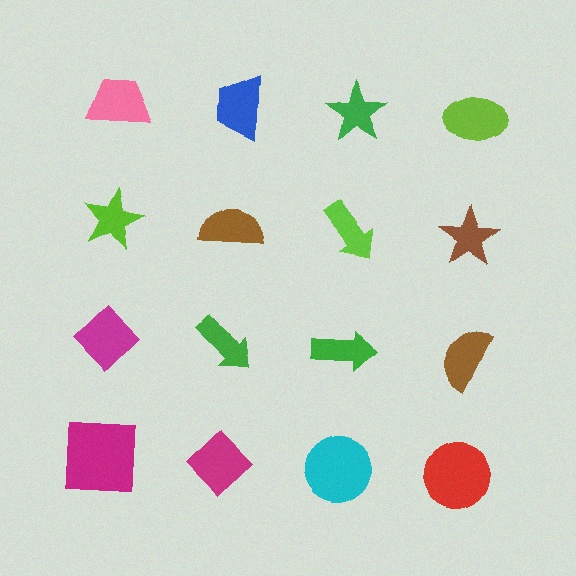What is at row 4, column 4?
A red circle.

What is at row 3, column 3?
A green arrow.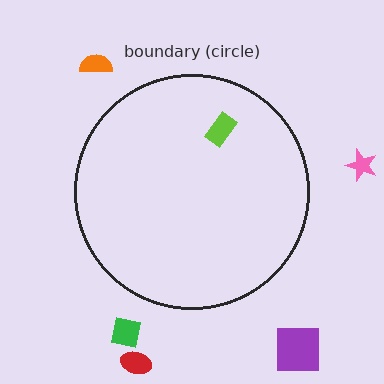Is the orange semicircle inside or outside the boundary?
Outside.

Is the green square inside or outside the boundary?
Outside.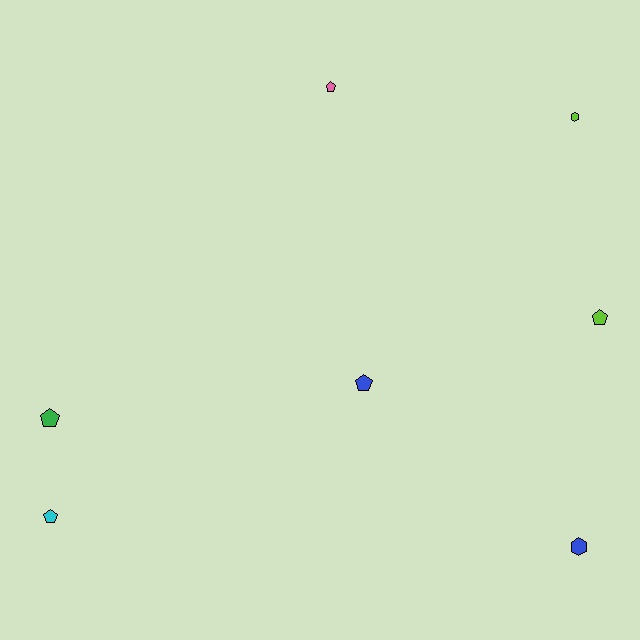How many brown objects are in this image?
There are no brown objects.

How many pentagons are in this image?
There are 5 pentagons.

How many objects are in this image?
There are 7 objects.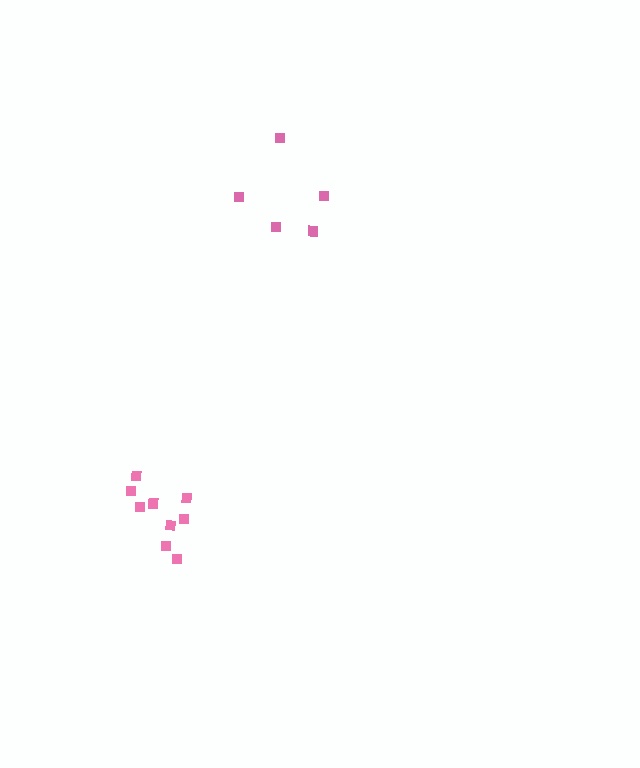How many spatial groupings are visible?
There are 2 spatial groupings.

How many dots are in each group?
Group 1: 5 dots, Group 2: 9 dots (14 total).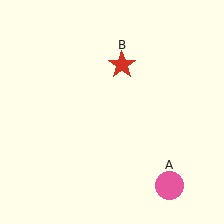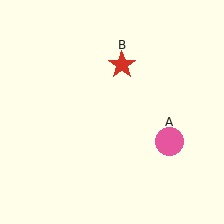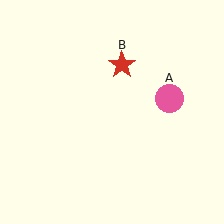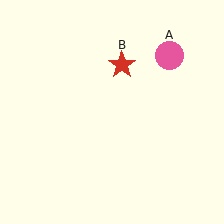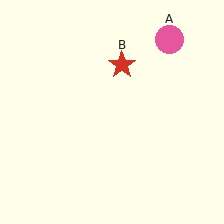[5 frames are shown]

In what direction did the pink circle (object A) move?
The pink circle (object A) moved up.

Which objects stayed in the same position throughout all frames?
Red star (object B) remained stationary.